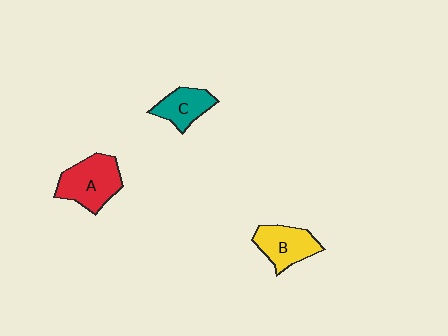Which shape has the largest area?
Shape A (red).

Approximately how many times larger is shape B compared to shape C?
Approximately 1.2 times.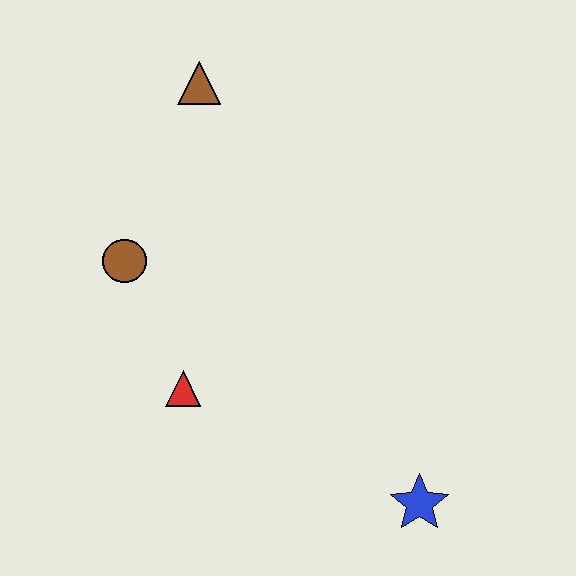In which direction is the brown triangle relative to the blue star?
The brown triangle is above the blue star.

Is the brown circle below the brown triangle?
Yes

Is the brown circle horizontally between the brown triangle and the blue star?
No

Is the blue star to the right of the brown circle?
Yes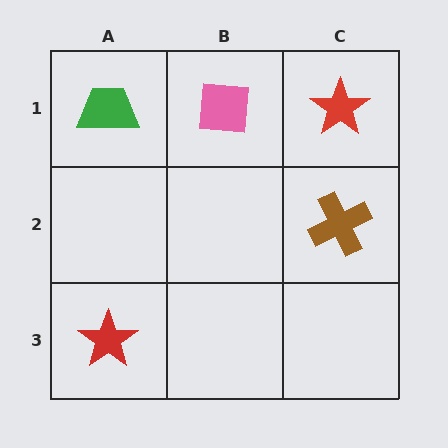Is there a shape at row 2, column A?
No, that cell is empty.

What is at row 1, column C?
A red star.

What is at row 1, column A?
A green trapezoid.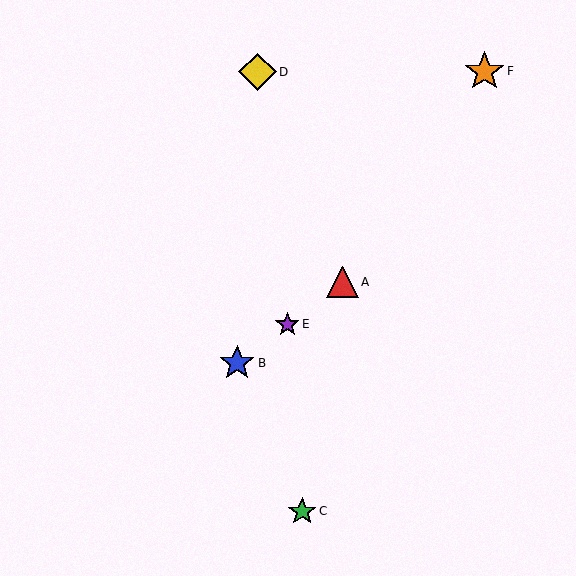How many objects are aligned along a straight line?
3 objects (A, B, E) are aligned along a straight line.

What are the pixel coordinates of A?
Object A is at (342, 282).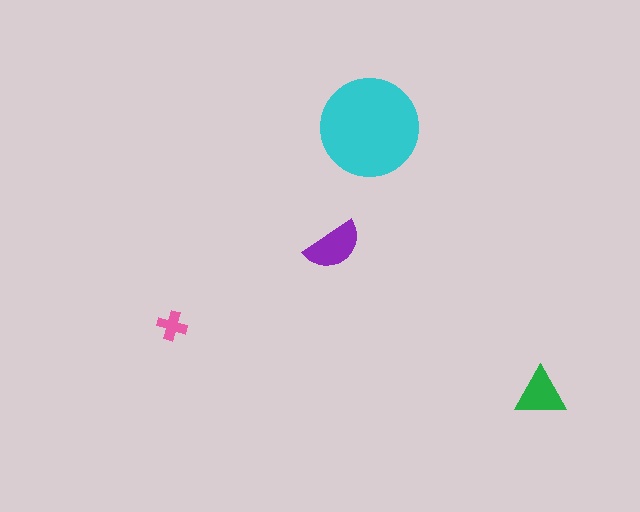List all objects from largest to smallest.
The cyan circle, the purple semicircle, the green triangle, the pink cross.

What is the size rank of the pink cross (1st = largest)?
4th.